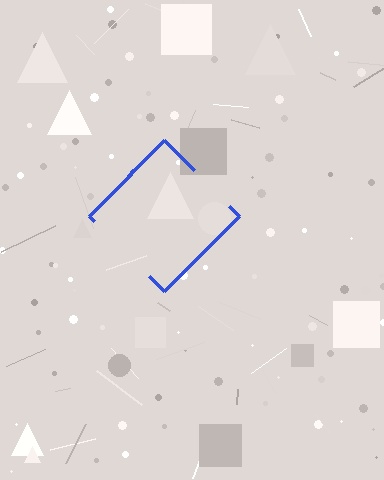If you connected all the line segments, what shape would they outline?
They would outline a diamond.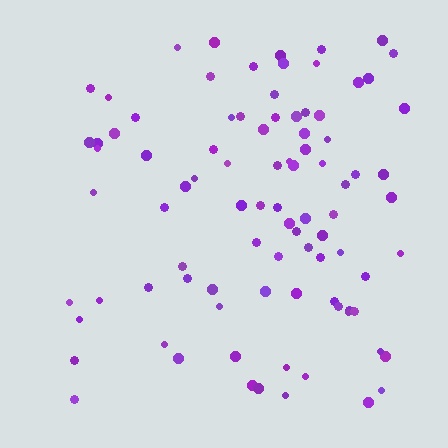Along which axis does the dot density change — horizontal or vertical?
Horizontal.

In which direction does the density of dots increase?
From left to right, with the right side densest.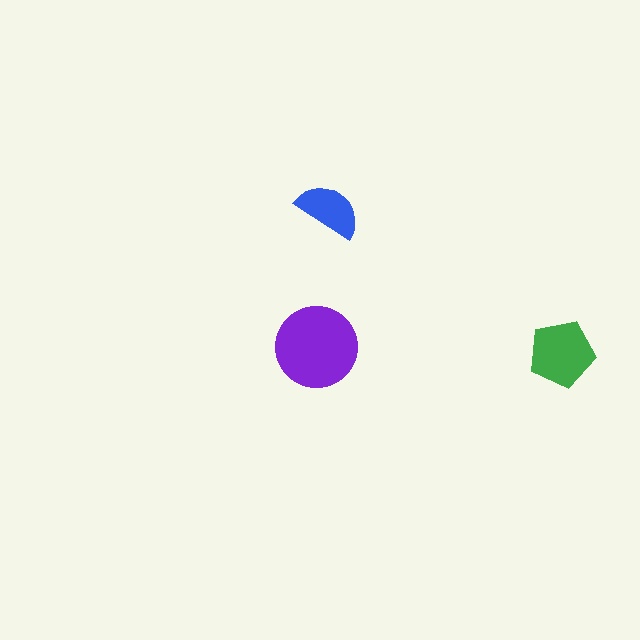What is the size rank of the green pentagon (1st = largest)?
2nd.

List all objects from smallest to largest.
The blue semicircle, the green pentagon, the purple circle.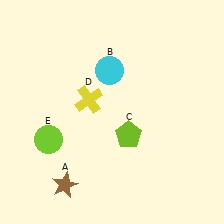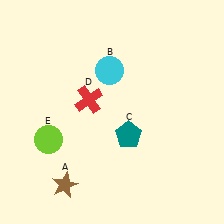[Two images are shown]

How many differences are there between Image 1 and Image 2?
There are 2 differences between the two images.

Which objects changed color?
C changed from lime to teal. D changed from yellow to red.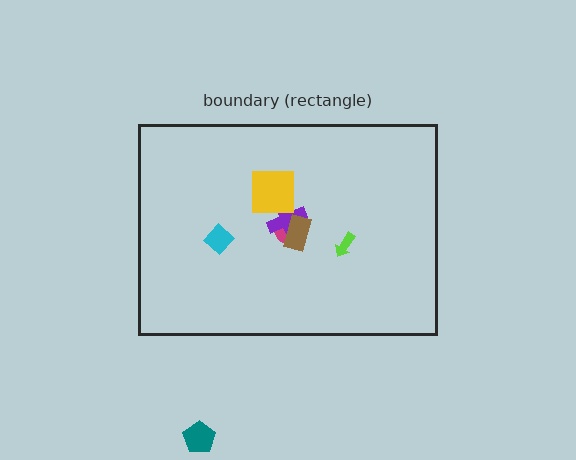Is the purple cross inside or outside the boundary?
Inside.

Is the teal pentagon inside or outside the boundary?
Outside.